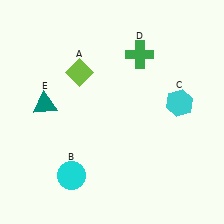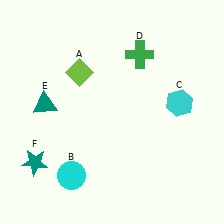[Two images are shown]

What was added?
A teal star (F) was added in Image 2.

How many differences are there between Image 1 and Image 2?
There is 1 difference between the two images.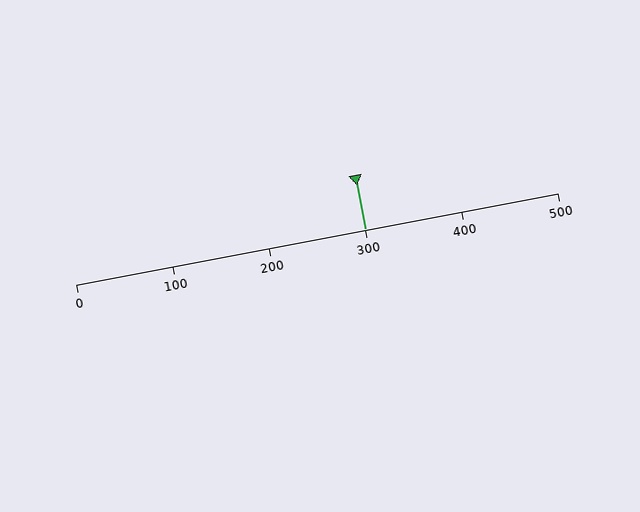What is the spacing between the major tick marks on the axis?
The major ticks are spaced 100 apart.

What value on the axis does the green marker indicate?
The marker indicates approximately 300.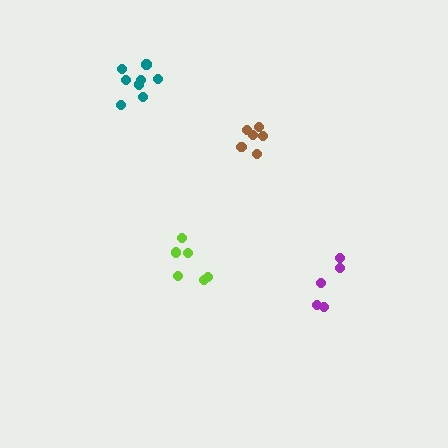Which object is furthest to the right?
The purple cluster is rightmost.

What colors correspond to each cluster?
The clusters are colored: brown, purple, lime, teal.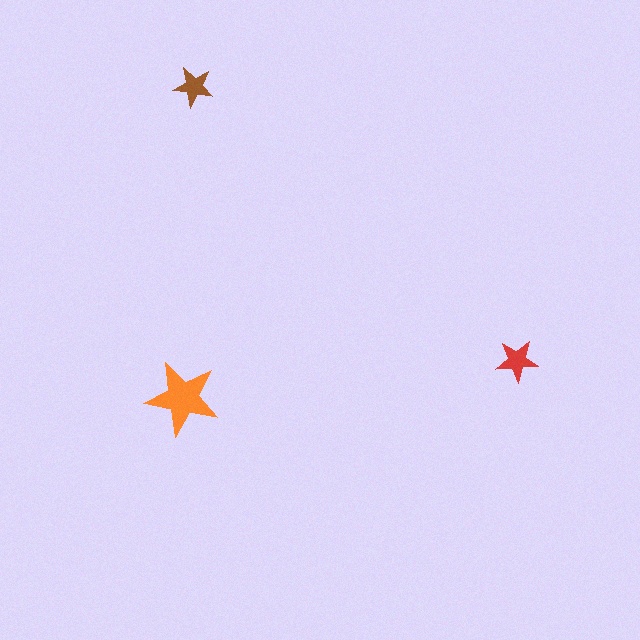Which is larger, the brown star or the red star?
The red one.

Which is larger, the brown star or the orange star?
The orange one.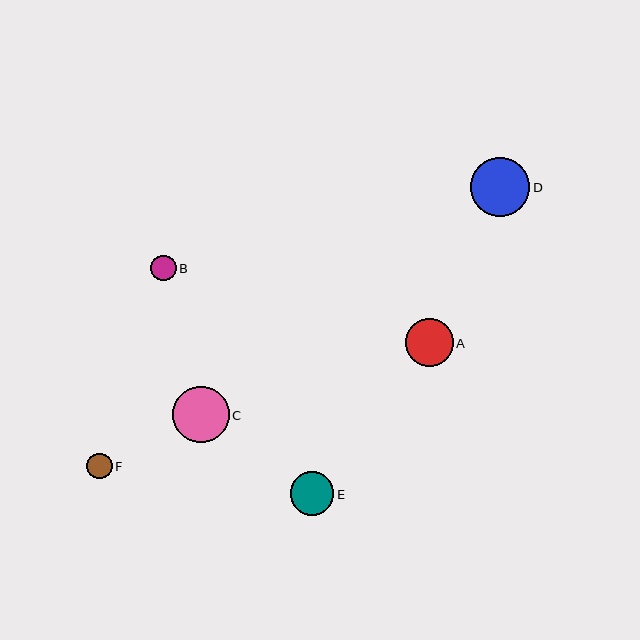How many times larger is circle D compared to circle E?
Circle D is approximately 1.4 times the size of circle E.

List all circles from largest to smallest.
From largest to smallest: D, C, A, E, B, F.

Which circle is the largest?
Circle D is the largest with a size of approximately 59 pixels.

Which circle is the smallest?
Circle F is the smallest with a size of approximately 25 pixels.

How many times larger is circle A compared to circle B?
Circle A is approximately 1.9 times the size of circle B.